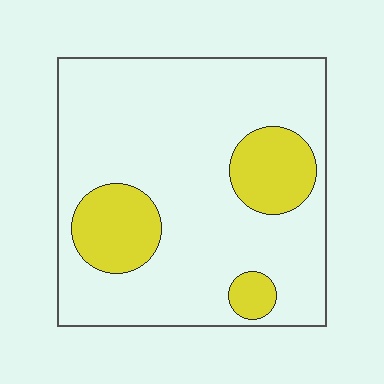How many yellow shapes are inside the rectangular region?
3.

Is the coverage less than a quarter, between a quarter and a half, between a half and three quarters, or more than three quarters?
Less than a quarter.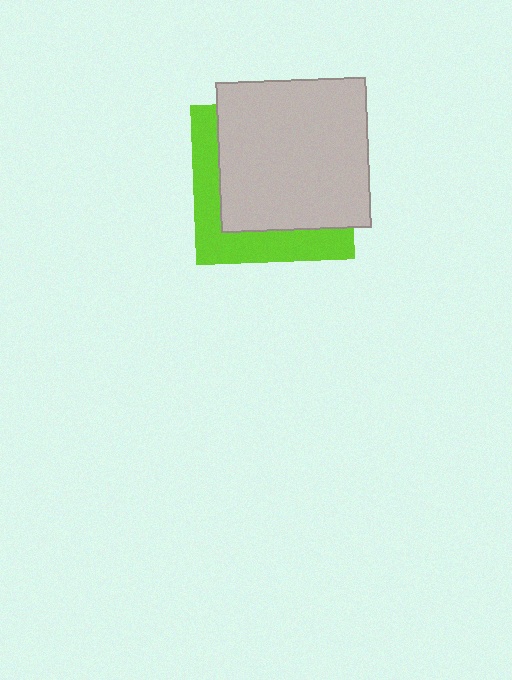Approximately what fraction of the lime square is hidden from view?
Roughly 67% of the lime square is hidden behind the light gray square.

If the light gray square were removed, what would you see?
You would see the complete lime square.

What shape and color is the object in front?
The object in front is a light gray square.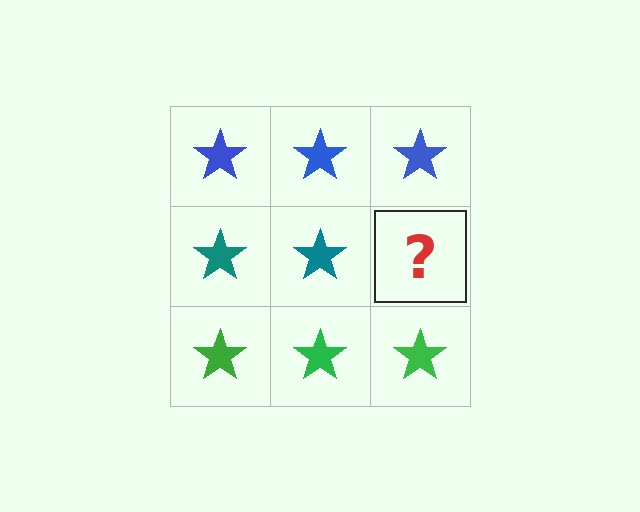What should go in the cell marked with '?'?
The missing cell should contain a teal star.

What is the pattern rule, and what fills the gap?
The rule is that each row has a consistent color. The gap should be filled with a teal star.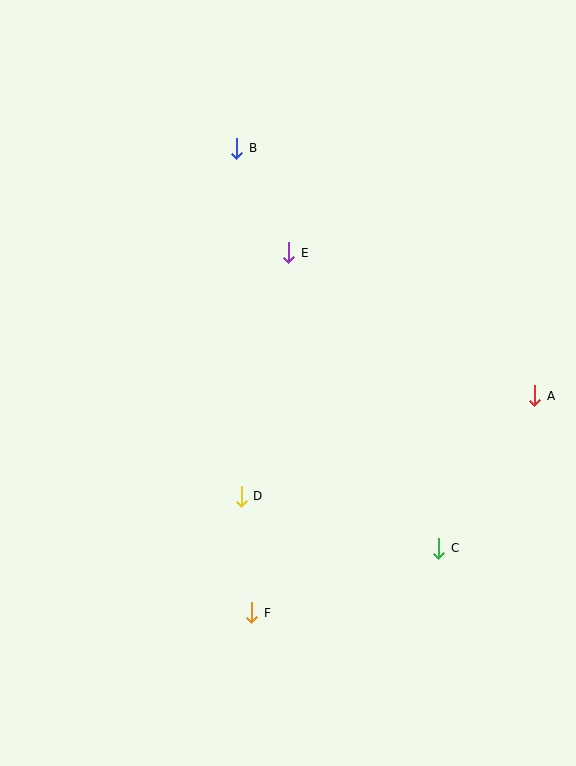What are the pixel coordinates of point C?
Point C is at (439, 548).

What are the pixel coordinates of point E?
Point E is at (289, 253).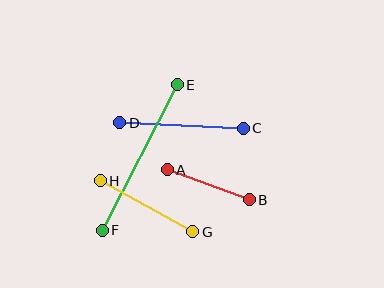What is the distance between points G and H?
The distance is approximately 105 pixels.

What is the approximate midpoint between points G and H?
The midpoint is at approximately (146, 206) pixels.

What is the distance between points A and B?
The distance is approximately 87 pixels.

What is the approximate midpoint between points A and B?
The midpoint is at approximately (208, 185) pixels.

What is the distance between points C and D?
The distance is approximately 124 pixels.